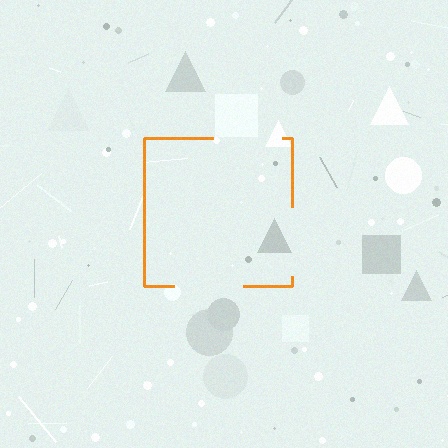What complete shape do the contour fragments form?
The contour fragments form a square.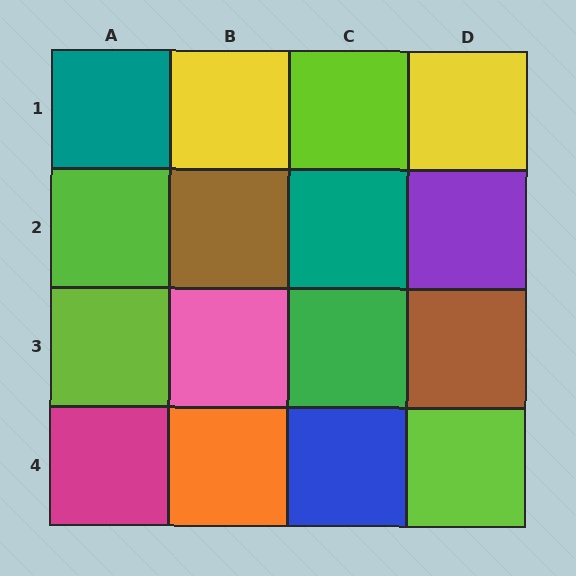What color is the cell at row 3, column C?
Green.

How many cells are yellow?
2 cells are yellow.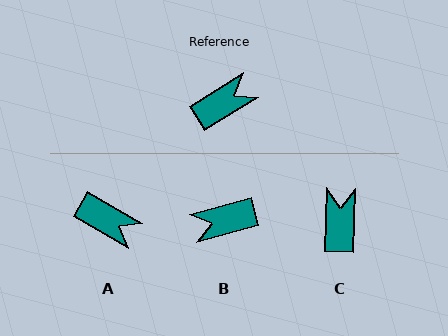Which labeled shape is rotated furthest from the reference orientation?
B, about 163 degrees away.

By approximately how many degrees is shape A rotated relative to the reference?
Approximately 62 degrees clockwise.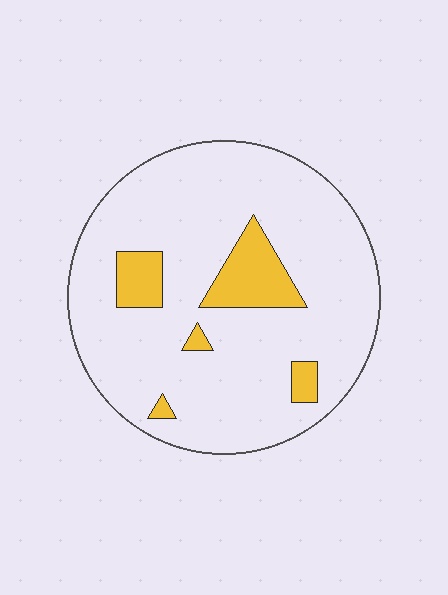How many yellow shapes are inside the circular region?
5.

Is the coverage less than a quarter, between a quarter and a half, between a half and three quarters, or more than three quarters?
Less than a quarter.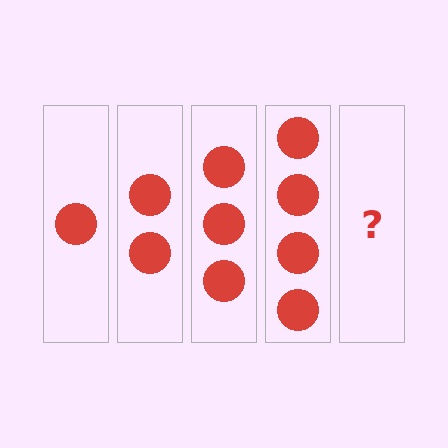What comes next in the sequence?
The next element should be 5 circles.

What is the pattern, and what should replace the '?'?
The pattern is that each step adds one more circle. The '?' should be 5 circles.